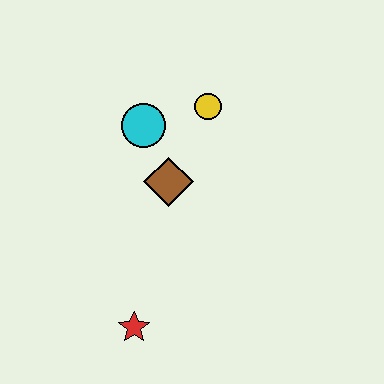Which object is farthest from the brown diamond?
The red star is farthest from the brown diamond.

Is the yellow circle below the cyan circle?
No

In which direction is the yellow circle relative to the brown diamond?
The yellow circle is above the brown diamond.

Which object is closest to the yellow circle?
The cyan circle is closest to the yellow circle.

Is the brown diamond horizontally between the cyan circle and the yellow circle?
Yes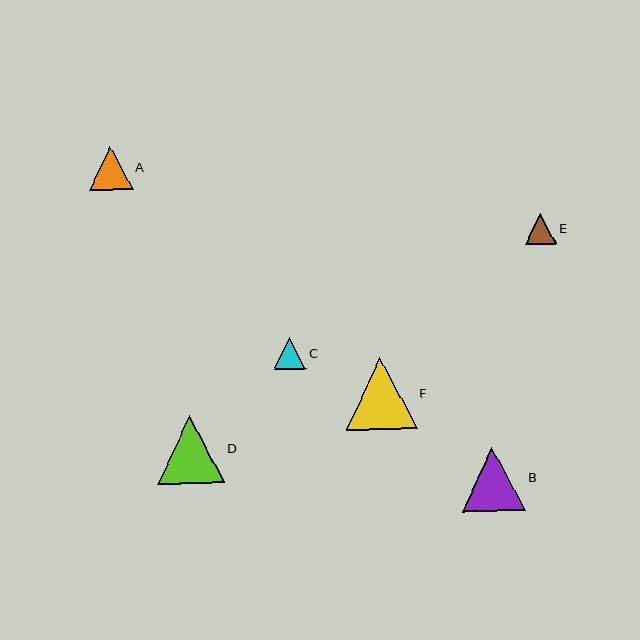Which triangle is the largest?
Triangle F is the largest with a size of approximately 72 pixels.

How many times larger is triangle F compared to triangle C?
Triangle F is approximately 2.2 times the size of triangle C.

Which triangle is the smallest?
Triangle E is the smallest with a size of approximately 31 pixels.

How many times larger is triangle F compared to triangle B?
Triangle F is approximately 1.1 times the size of triangle B.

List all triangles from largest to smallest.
From largest to smallest: F, D, B, A, C, E.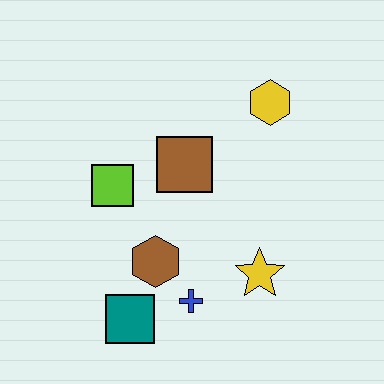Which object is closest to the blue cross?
The brown hexagon is closest to the blue cross.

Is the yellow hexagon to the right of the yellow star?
Yes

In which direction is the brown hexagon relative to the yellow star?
The brown hexagon is to the left of the yellow star.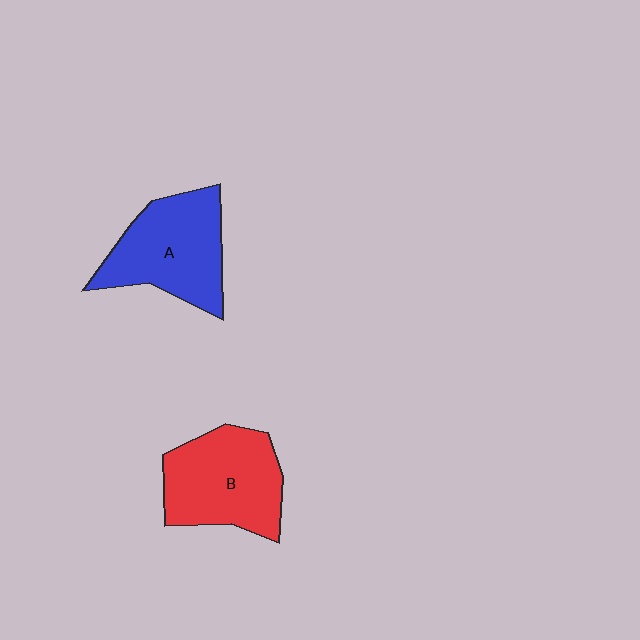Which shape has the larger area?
Shape B (red).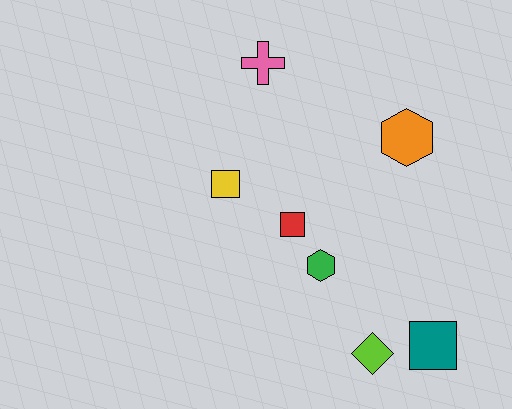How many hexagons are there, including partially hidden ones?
There are 2 hexagons.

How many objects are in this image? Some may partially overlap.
There are 7 objects.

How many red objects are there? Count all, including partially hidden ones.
There is 1 red object.